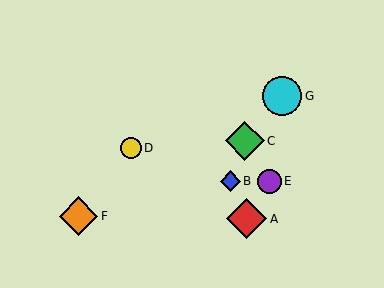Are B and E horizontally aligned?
Yes, both are at y≈181.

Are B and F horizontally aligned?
No, B is at y≈181 and F is at y≈216.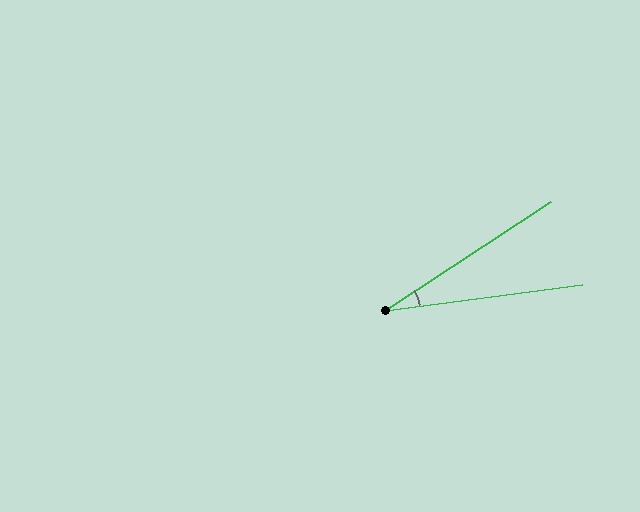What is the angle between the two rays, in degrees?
Approximately 26 degrees.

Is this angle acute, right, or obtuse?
It is acute.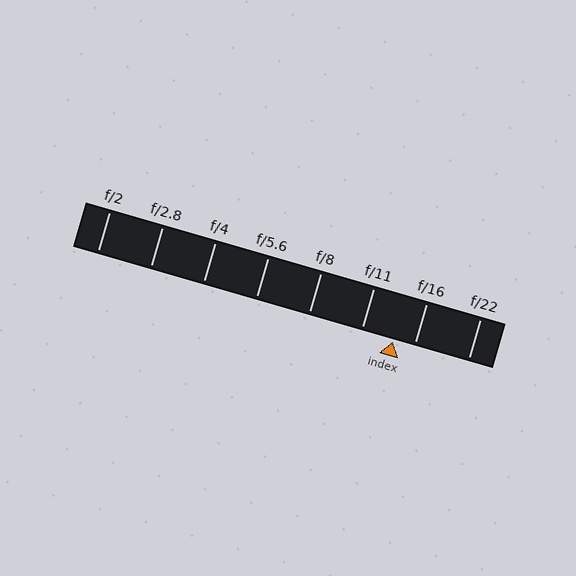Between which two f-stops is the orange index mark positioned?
The index mark is between f/11 and f/16.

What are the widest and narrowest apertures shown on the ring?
The widest aperture shown is f/2 and the narrowest is f/22.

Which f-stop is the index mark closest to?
The index mark is closest to f/16.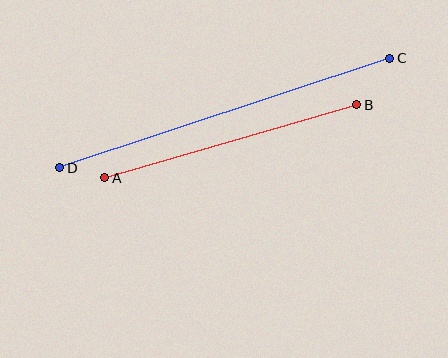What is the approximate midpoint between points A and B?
The midpoint is at approximately (231, 141) pixels.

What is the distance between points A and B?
The distance is approximately 262 pixels.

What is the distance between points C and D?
The distance is approximately 348 pixels.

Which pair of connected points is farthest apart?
Points C and D are farthest apart.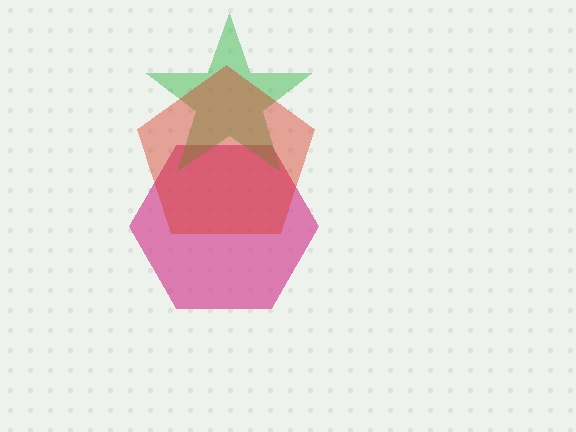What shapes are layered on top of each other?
The layered shapes are: a magenta hexagon, a green star, a red pentagon.